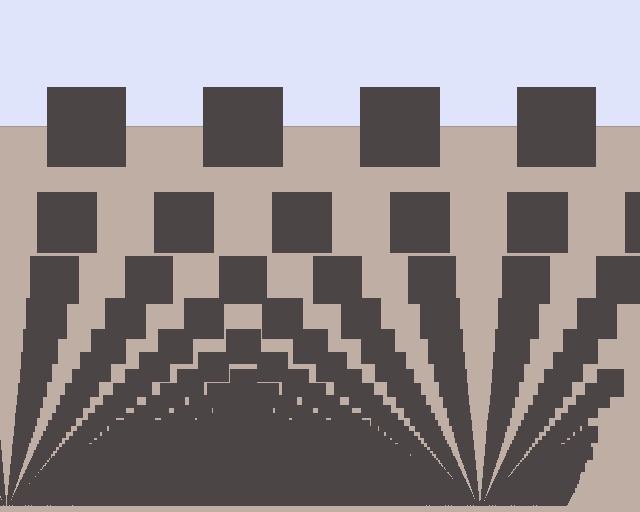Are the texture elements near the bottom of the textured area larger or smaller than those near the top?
Smaller. The gradient is inverted — elements near the bottom are smaller and denser.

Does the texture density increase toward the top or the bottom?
Density increases toward the bottom.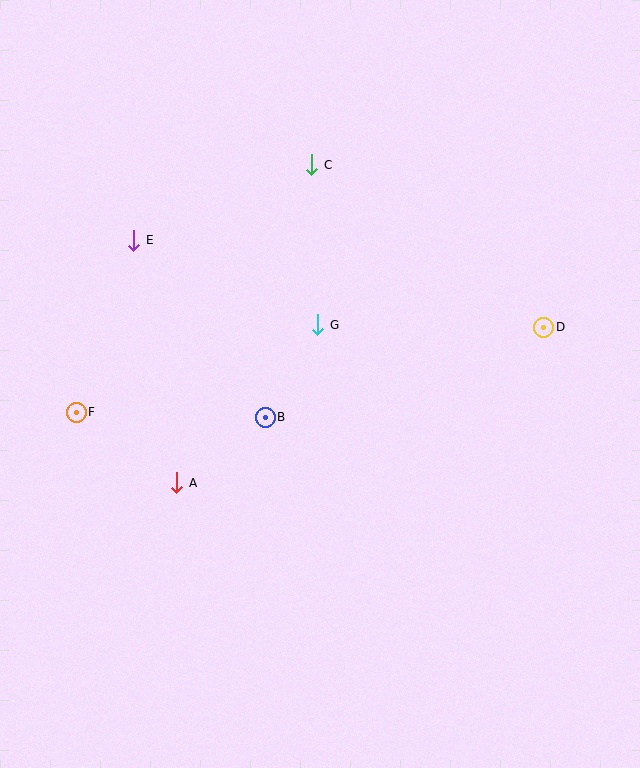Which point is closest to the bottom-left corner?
Point A is closest to the bottom-left corner.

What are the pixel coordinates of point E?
Point E is at (134, 240).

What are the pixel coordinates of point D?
Point D is at (544, 327).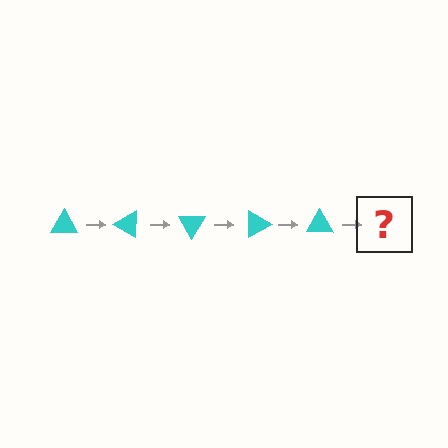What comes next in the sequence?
The next element should be a cyan triangle rotated 150 degrees.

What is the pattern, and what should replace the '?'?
The pattern is that the triangle rotates 30 degrees each step. The '?' should be a cyan triangle rotated 150 degrees.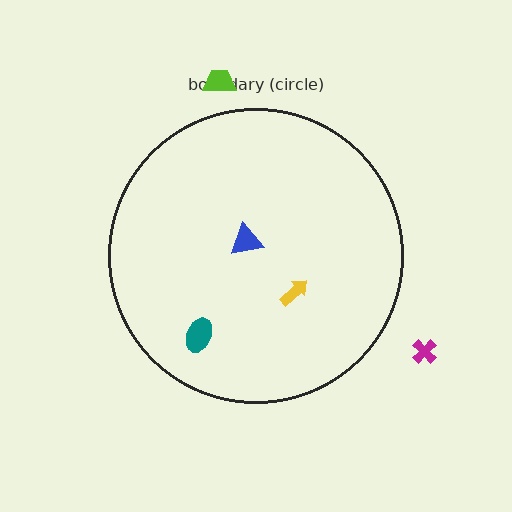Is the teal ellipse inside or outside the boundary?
Inside.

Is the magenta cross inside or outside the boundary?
Outside.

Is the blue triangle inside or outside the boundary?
Inside.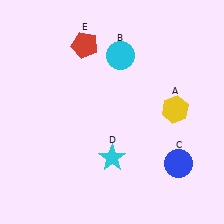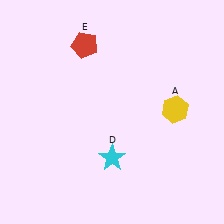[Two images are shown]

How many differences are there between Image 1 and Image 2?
There are 2 differences between the two images.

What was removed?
The blue circle (C), the cyan circle (B) were removed in Image 2.